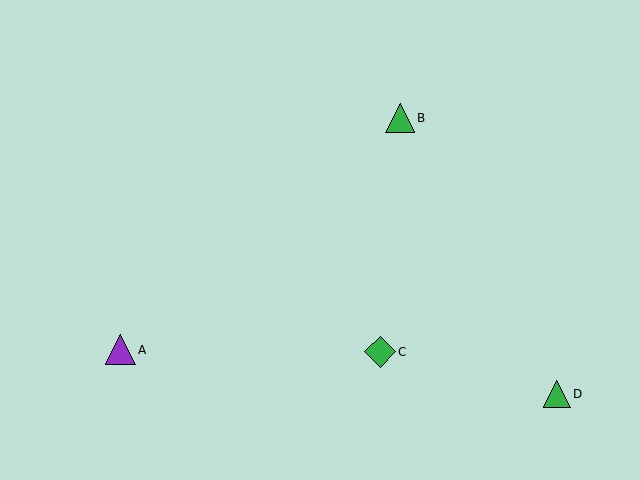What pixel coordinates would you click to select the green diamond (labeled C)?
Click at (380, 352) to select the green diamond C.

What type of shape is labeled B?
Shape B is a green triangle.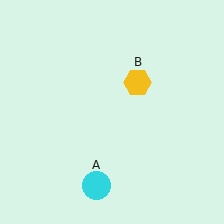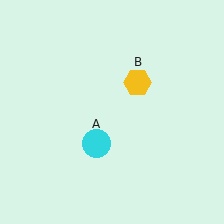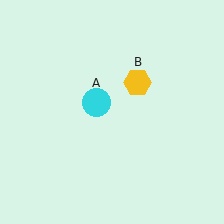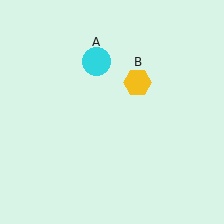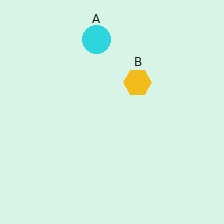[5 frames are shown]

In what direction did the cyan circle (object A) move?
The cyan circle (object A) moved up.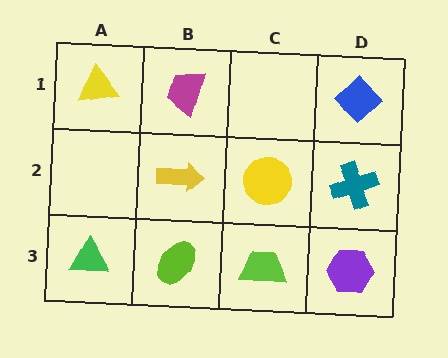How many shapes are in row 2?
3 shapes.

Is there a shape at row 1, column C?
No, that cell is empty.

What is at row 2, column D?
A teal cross.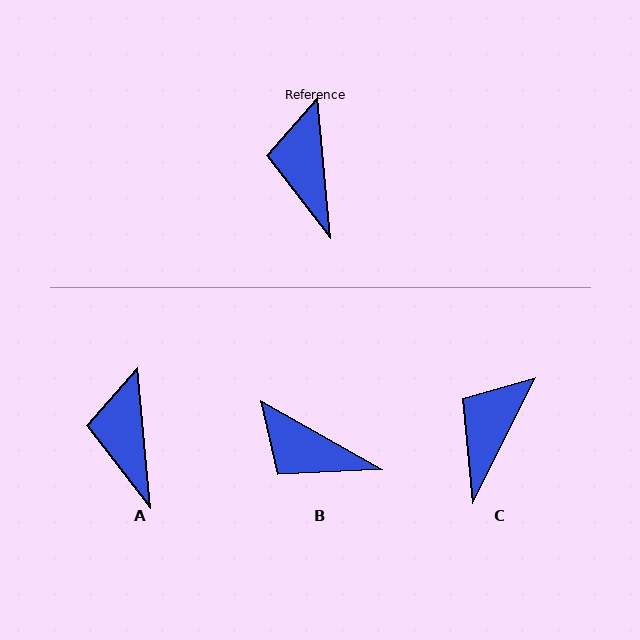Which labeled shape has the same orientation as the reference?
A.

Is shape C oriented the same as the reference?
No, it is off by about 32 degrees.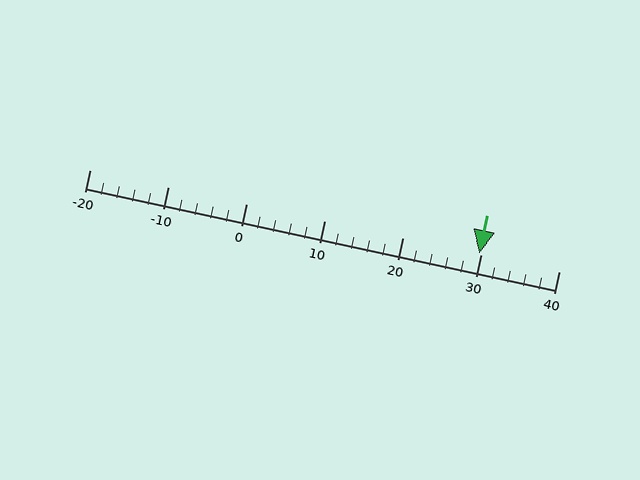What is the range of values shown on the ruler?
The ruler shows values from -20 to 40.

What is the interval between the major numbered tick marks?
The major tick marks are spaced 10 units apart.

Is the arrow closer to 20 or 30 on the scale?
The arrow is closer to 30.